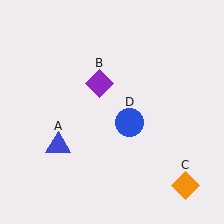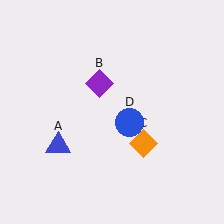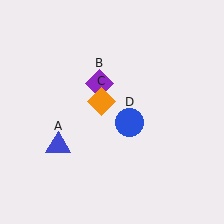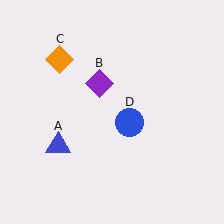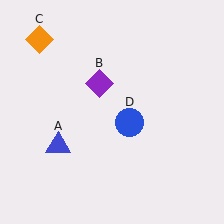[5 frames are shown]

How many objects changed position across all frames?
1 object changed position: orange diamond (object C).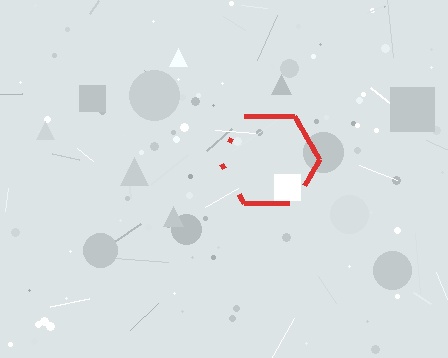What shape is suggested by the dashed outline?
The dashed outline suggests a hexagon.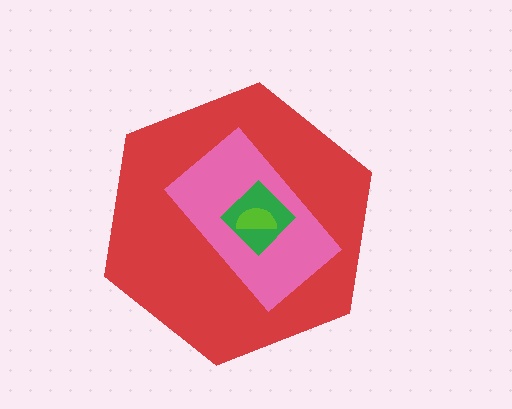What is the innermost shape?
The lime semicircle.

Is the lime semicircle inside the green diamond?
Yes.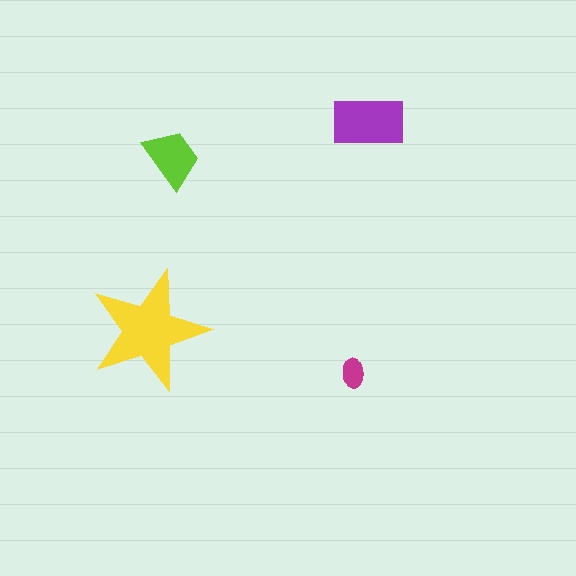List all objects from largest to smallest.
The yellow star, the purple rectangle, the lime trapezoid, the magenta ellipse.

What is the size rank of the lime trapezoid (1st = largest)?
3rd.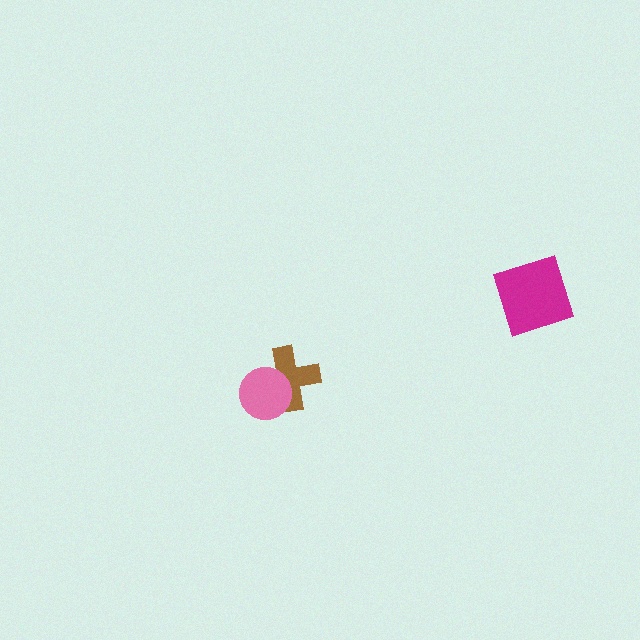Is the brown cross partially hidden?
Yes, it is partially covered by another shape.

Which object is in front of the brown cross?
The pink circle is in front of the brown cross.